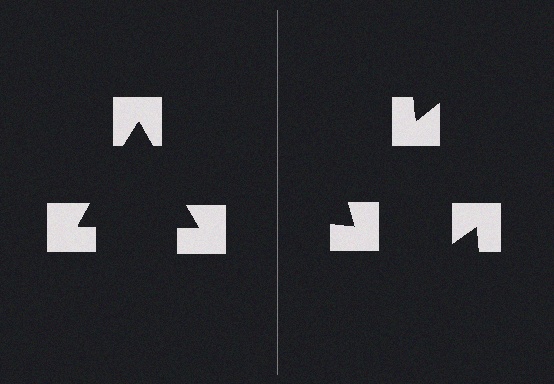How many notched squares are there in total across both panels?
6 — 3 on each side.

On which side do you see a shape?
An illusory triangle appears on the left side. On the right side the wedge cuts are rotated, so no coherent shape forms.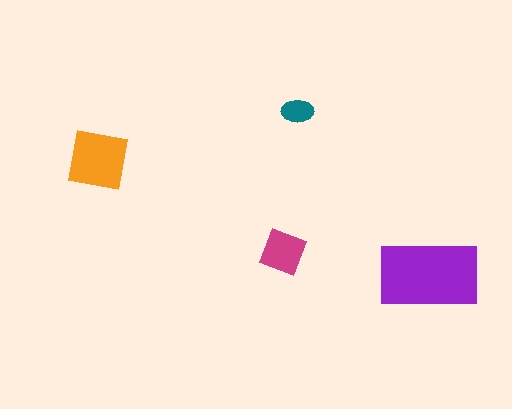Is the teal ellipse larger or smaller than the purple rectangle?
Smaller.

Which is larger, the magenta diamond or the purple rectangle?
The purple rectangle.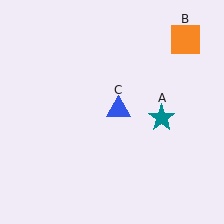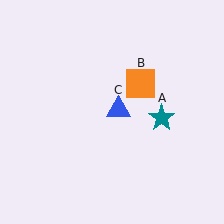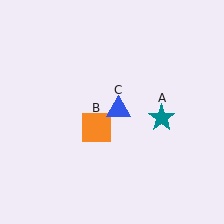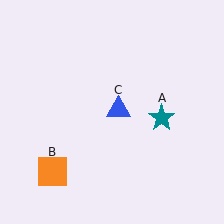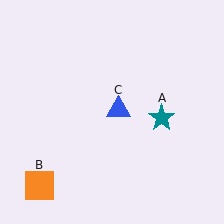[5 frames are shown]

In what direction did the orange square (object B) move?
The orange square (object B) moved down and to the left.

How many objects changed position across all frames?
1 object changed position: orange square (object B).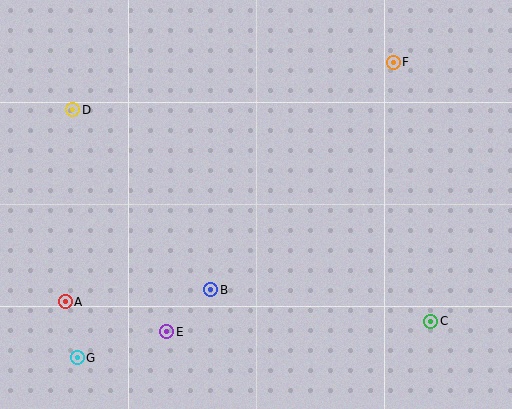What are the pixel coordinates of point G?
Point G is at (77, 358).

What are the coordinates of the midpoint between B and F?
The midpoint between B and F is at (302, 176).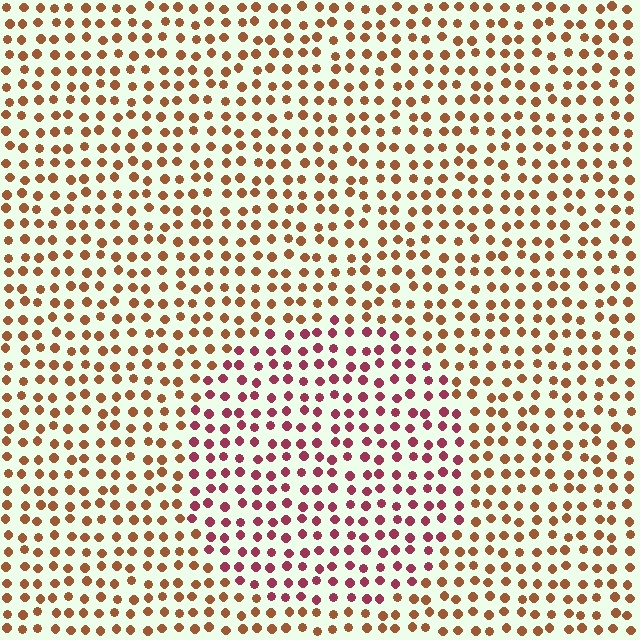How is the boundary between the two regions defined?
The boundary is defined purely by a slight shift in hue (about 41 degrees). Spacing, size, and orientation are identical on both sides.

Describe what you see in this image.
The image is filled with small brown elements in a uniform arrangement. A circle-shaped region is visible where the elements are tinted to a slightly different hue, forming a subtle color boundary.